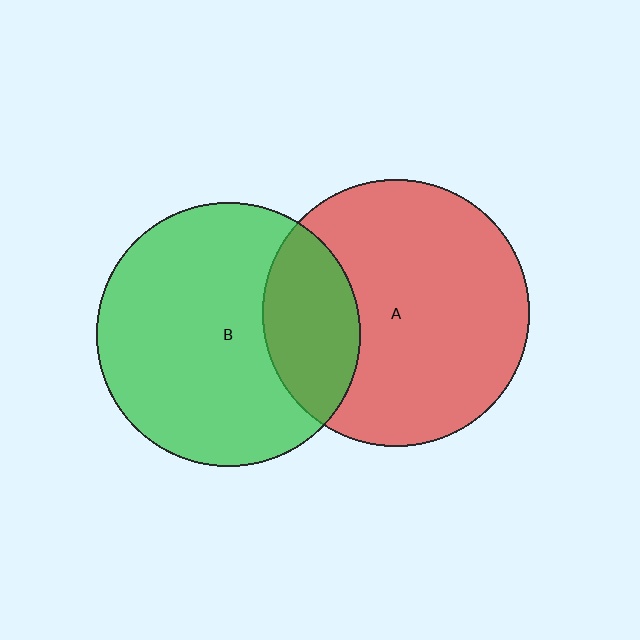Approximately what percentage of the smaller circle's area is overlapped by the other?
Approximately 25%.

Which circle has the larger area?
Circle A (red).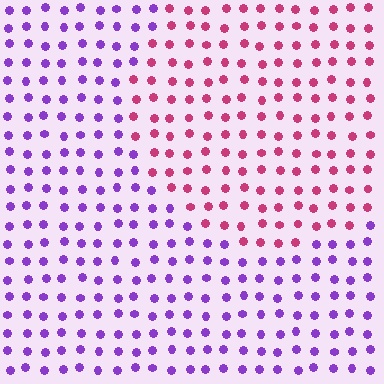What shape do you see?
I see a circle.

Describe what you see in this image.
The image is filled with small purple elements in a uniform arrangement. A circle-shaped region is visible where the elements are tinted to a slightly different hue, forming a subtle color boundary.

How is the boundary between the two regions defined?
The boundary is defined purely by a slight shift in hue (about 60 degrees). Spacing, size, and orientation are identical on both sides.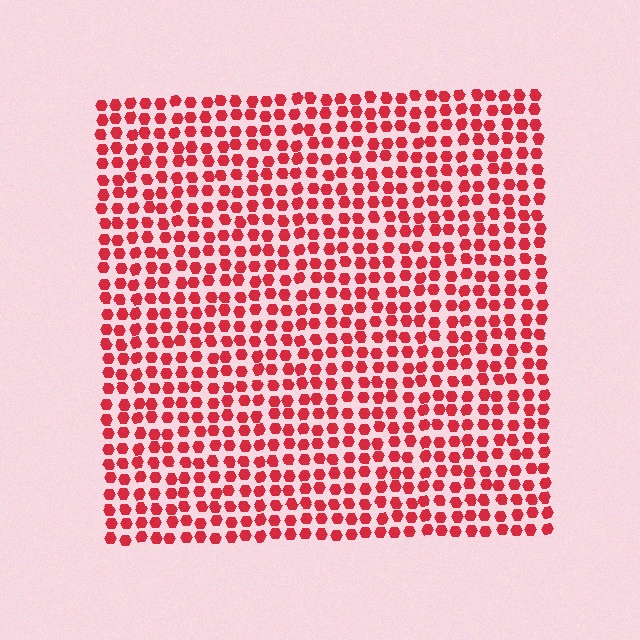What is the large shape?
The large shape is a square.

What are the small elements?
The small elements are hexagons.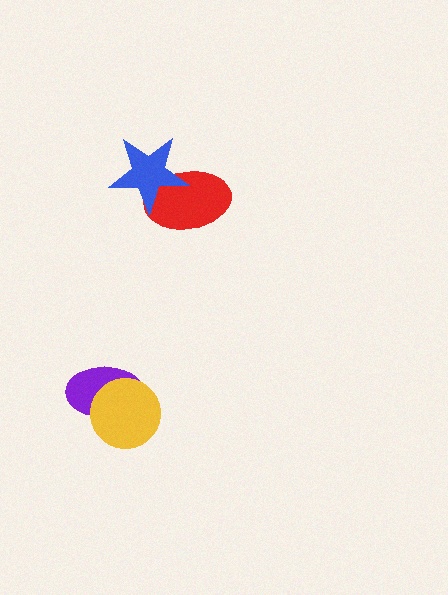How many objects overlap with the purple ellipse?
1 object overlaps with the purple ellipse.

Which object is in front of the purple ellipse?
The yellow circle is in front of the purple ellipse.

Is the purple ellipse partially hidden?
Yes, it is partially covered by another shape.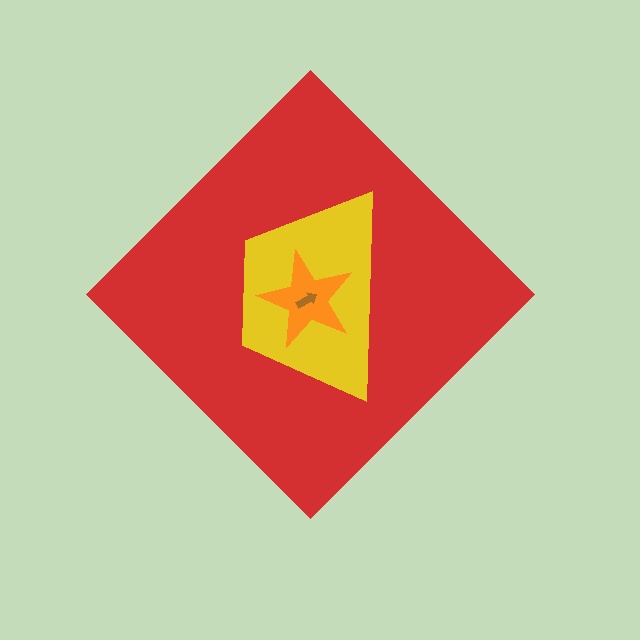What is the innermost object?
The brown arrow.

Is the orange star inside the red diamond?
Yes.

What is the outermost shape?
The red diamond.